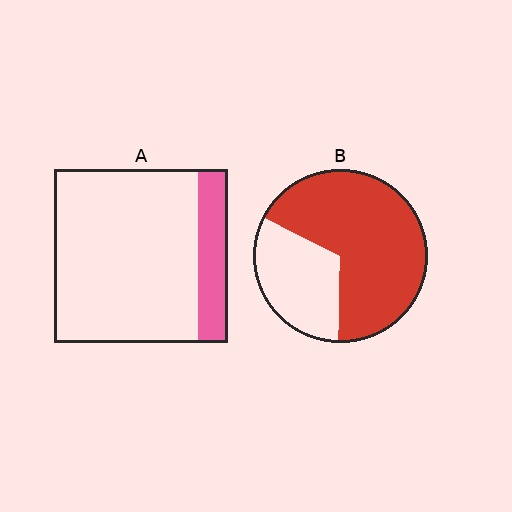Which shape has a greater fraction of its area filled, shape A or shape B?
Shape B.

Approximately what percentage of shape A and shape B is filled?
A is approximately 15% and B is approximately 70%.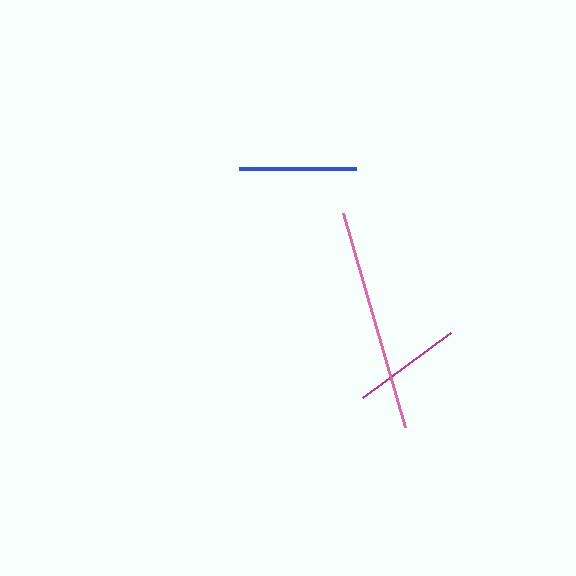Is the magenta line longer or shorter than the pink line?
The pink line is longer than the magenta line.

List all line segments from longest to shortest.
From longest to shortest: pink, blue, magenta.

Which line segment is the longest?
The pink line is the longest at approximately 222 pixels.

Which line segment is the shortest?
The magenta line is the shortest at approximately 109 pixels.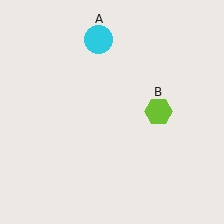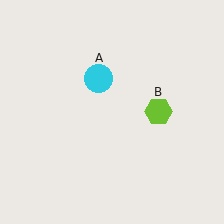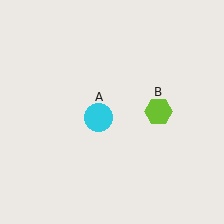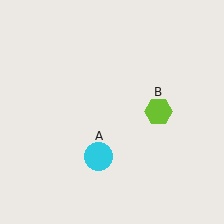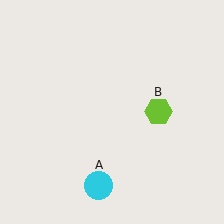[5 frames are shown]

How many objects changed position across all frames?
1 object changed position: cyan circle (object A).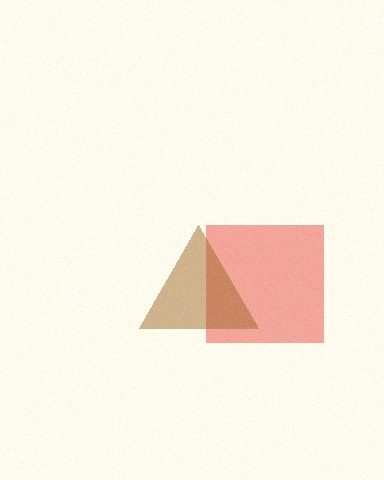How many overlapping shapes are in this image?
There are 2 overlapping shapes in the image.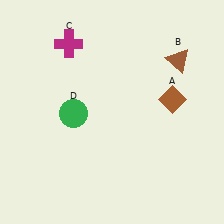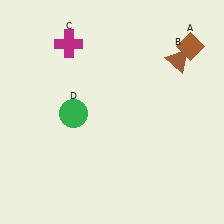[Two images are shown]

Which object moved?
The brown diamond (A) moved up.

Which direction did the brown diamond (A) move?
The brown diamond (A) moved up.